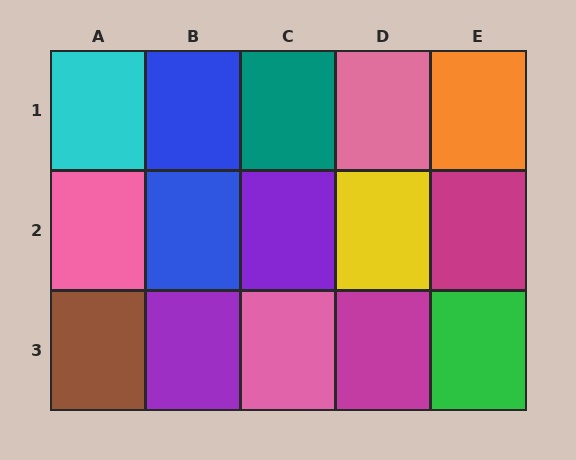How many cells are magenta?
2 cells are magenta.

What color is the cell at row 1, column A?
Cyan.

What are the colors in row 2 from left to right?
Pink, blue, purple, yellow, magenta.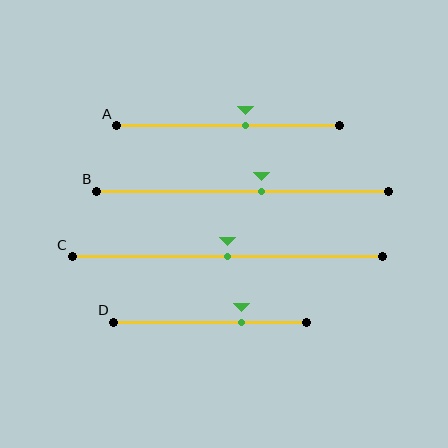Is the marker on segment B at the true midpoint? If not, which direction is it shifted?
No, the marker on segment B is shifted to the right by about 7% of the segment length.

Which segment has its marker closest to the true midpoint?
Segment C has its marker closest to the true midpoint.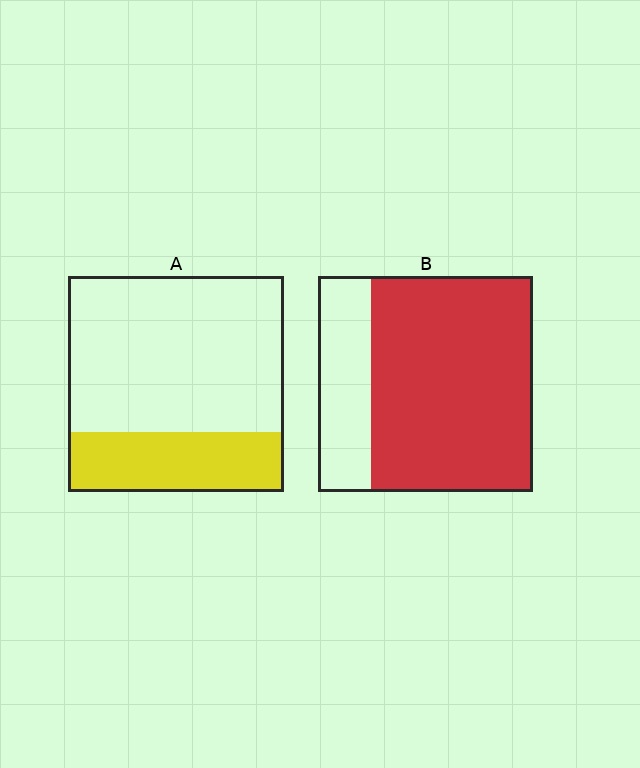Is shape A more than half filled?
No.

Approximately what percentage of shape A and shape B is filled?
A is approximately 30% and B is approximately 75%.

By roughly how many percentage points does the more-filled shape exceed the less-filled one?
By roughly 50 percentage points (B over A).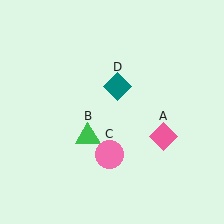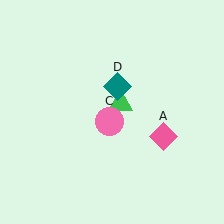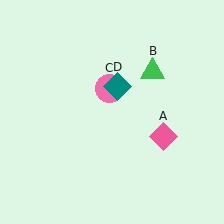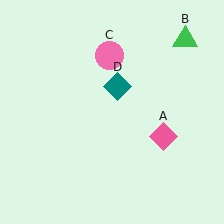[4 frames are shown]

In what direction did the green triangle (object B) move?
The green triangle (object B) moved up and to the right.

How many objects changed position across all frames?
2 objects changed position: green triangle (object B), pink circle (object C).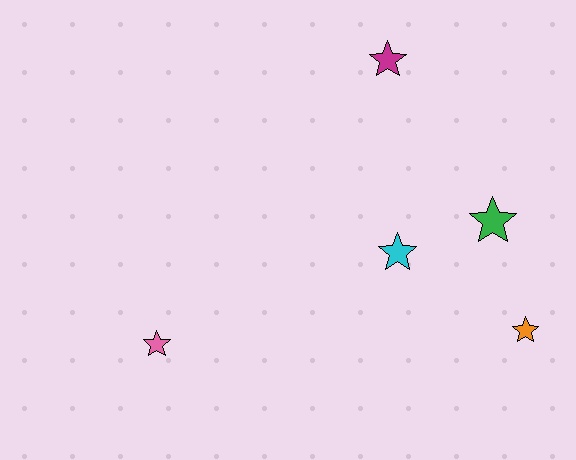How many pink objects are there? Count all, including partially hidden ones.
There is 1 pink object.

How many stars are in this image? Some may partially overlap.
There are 5 stars.